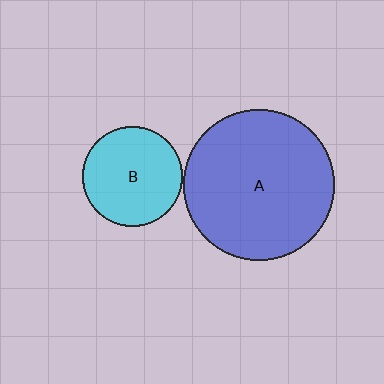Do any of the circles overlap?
No, none of the circles overlap.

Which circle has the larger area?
Circle A (blue).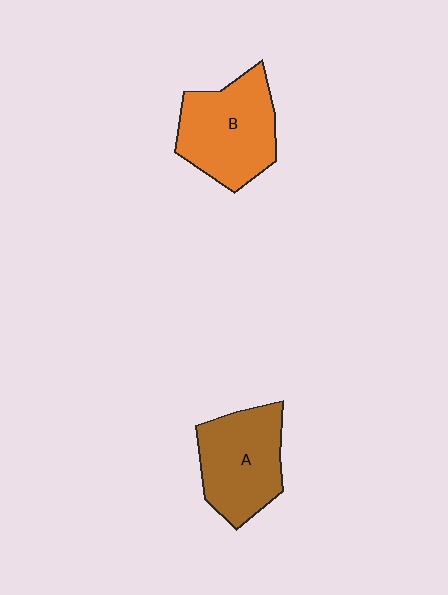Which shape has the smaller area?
Shape A (brown).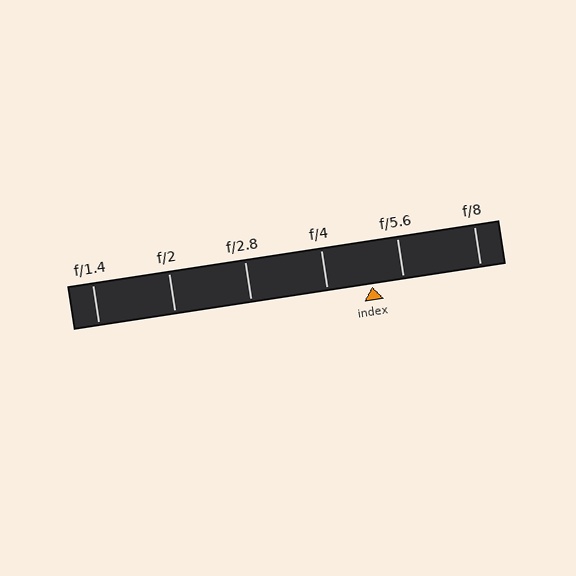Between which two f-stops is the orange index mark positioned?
The index mark is between f/4 and f/5.6.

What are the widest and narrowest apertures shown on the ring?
The widest aperture shown is f/1.4 and the narrowest is f/8.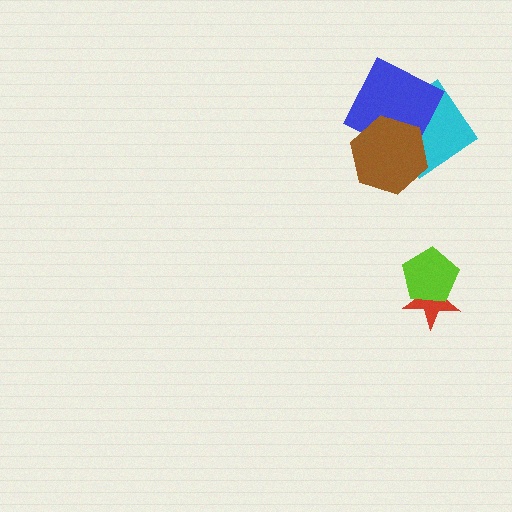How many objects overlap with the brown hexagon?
2 objects overlap with the brown hexagon.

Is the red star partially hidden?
Yes, it is partially covered by another shape.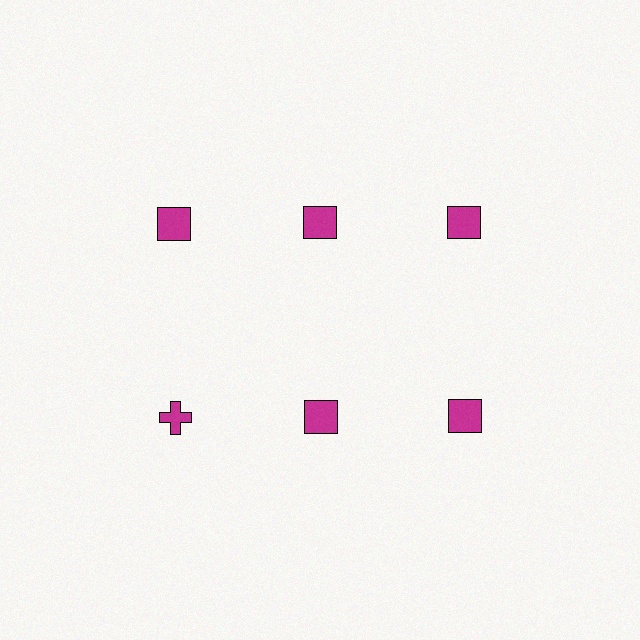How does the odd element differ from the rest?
It has a different shape: cross instead of square.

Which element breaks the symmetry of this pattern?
The magenta cross in the second row, leftmost column breaks the symmetry. All other shapes are magenta squares.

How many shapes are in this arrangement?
There are 6 shapes arranged in a grid pattern.